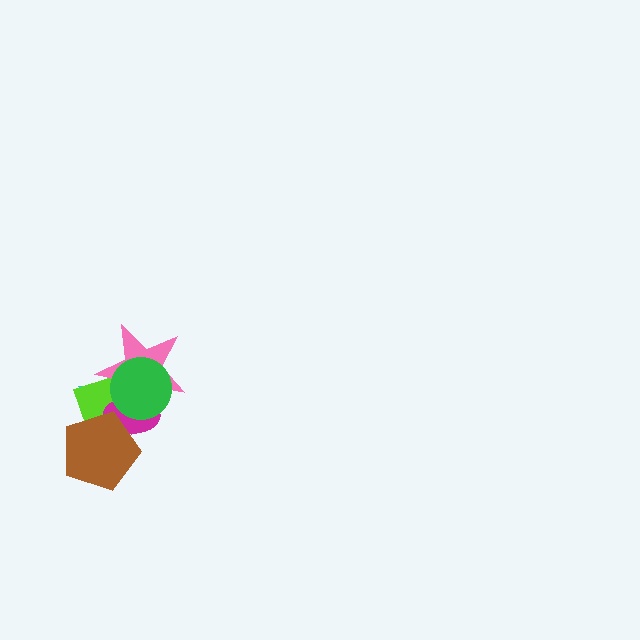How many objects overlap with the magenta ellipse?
5 objects overlap with the magenta ellipse.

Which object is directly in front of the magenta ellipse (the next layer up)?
The brown pentagon is directly in front of the magenta ellipse.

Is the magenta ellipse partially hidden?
Yes, it is partially covered by another shape.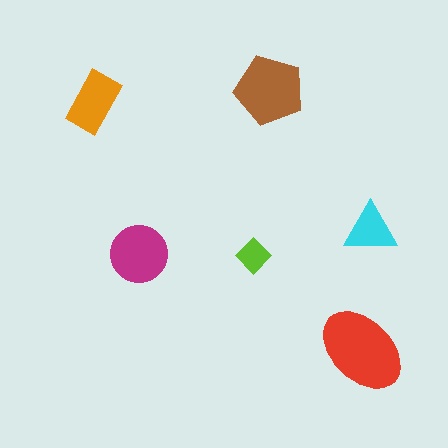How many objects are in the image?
There are 6 objects in the image.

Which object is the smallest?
The lime diamond.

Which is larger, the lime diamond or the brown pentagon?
The brown pentagon.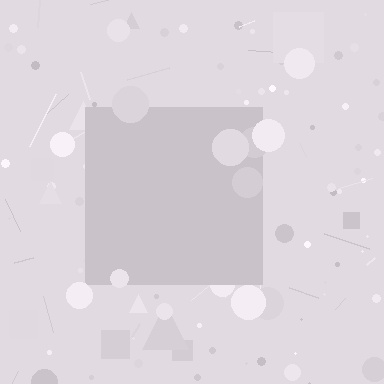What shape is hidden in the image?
A square is hidden in the image.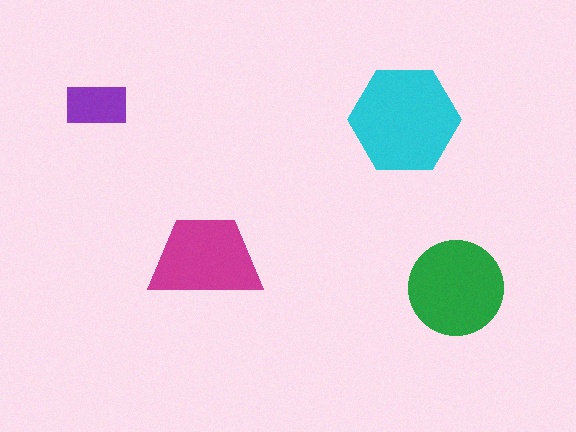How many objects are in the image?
There are 4 objects in the image.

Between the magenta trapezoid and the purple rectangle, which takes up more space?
The magenta trapezoid.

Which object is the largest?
The cyan hexagon.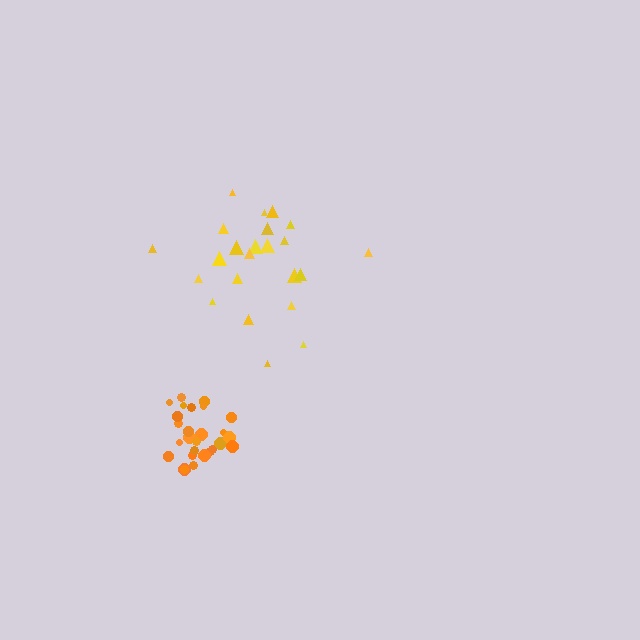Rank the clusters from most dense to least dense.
orange, yellow.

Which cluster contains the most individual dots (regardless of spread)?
Orange (27).